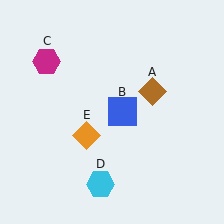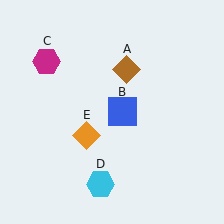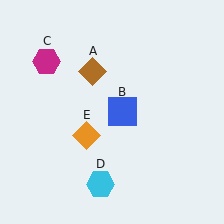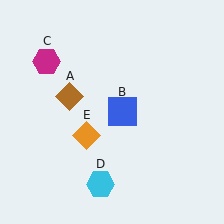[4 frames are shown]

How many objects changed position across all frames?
1 object changed position: brown diamond (object A).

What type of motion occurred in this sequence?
The brown diamond (object A) rotated counterclockwise around the center of the scene.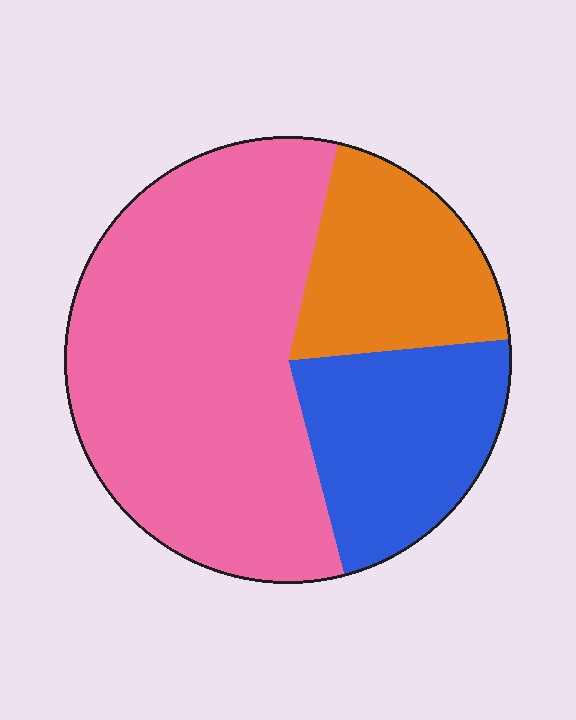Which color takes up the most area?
Pink, at roughly 60%.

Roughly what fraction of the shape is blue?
Blue covers around 20% of the shape.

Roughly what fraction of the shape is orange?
Orange takes up less than a quarter of the shape.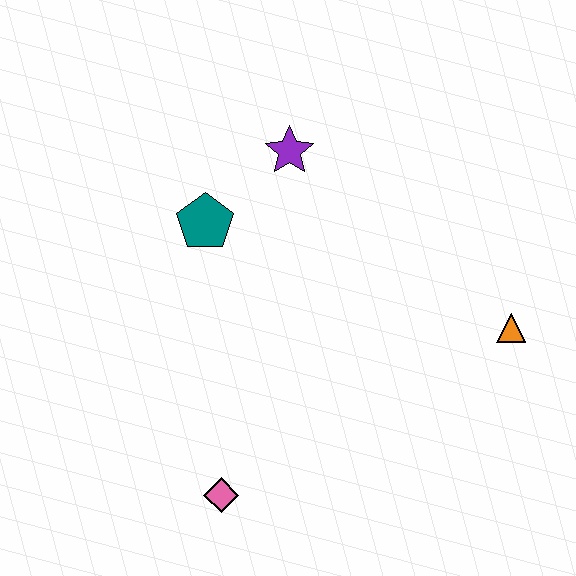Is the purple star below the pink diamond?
No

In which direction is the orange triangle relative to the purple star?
The orange triangle is to the right of the purple star.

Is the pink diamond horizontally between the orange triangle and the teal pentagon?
Yes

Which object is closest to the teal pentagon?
The purple star is closest to the teal pentagon.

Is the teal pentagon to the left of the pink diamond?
Yes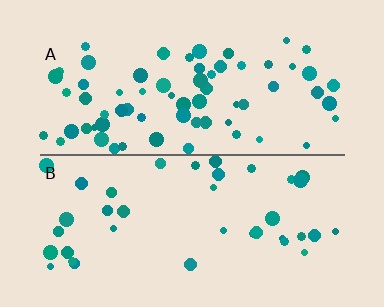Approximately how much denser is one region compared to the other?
Approximately 1.7× — region A over region B.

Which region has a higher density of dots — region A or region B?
A (the top).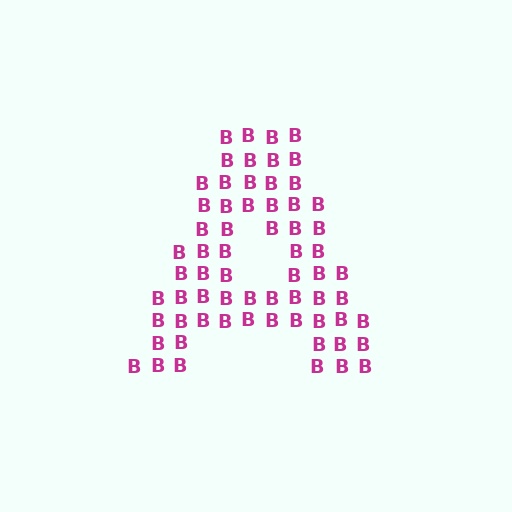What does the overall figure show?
The overall figure shows the letter A.